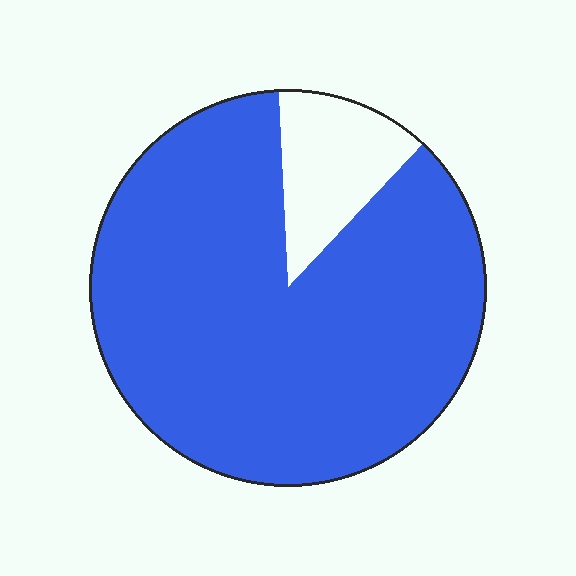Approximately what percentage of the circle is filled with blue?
Approximately 85%.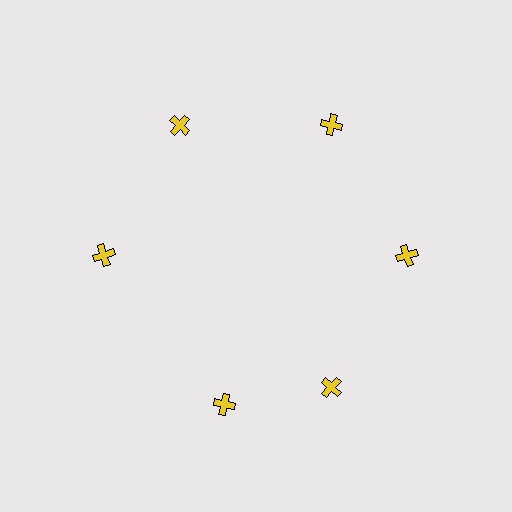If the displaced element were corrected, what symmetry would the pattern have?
It would have 6-fold rotational symmetry — the pattern would map onto itself every 60 degrees.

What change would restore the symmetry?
The symmetry would be restored by rotating it back into even spacing with its neighbors so that all 6 crosses sit at equal angles and equal distance from the center.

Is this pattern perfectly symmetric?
No. The 6 yellow crosses are arranged in a ring, but one element near the 7 o'clock position is rotated out of alignment along the ring, breaking the 6-fold rotational symmetry.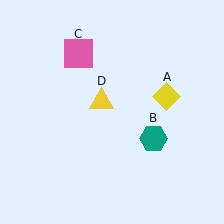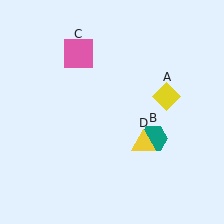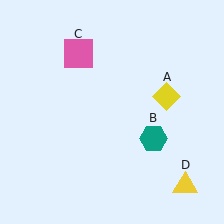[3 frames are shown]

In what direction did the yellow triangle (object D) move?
The yellow triangle (object D) moved down and to the right.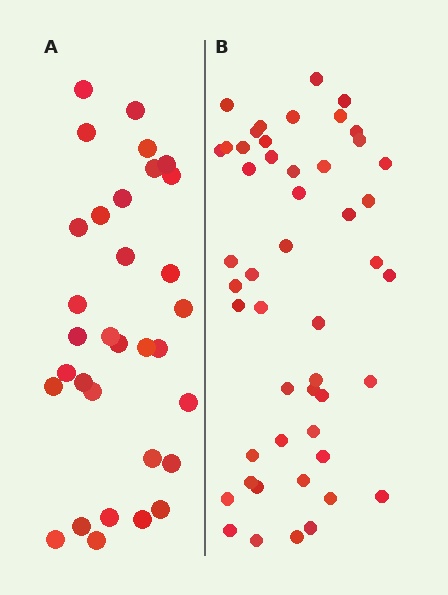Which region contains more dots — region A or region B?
Region B (the right region) has more dots.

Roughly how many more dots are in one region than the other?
Region B has approximately 15 more dots than region A.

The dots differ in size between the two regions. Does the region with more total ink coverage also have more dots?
No. Region A has more total ink coverage because its dots are larger, but region B actually contains more individual dots. Total area can be misleading — the number of items is what matters here.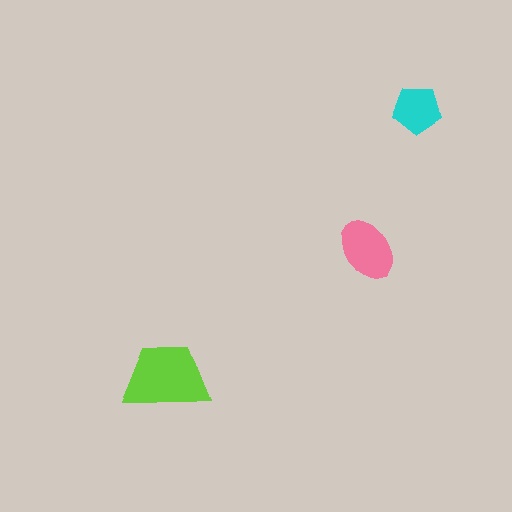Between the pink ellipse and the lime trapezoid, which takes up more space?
The lime trapezoid.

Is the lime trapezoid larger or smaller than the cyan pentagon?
Larger.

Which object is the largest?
The lime trapezoid.